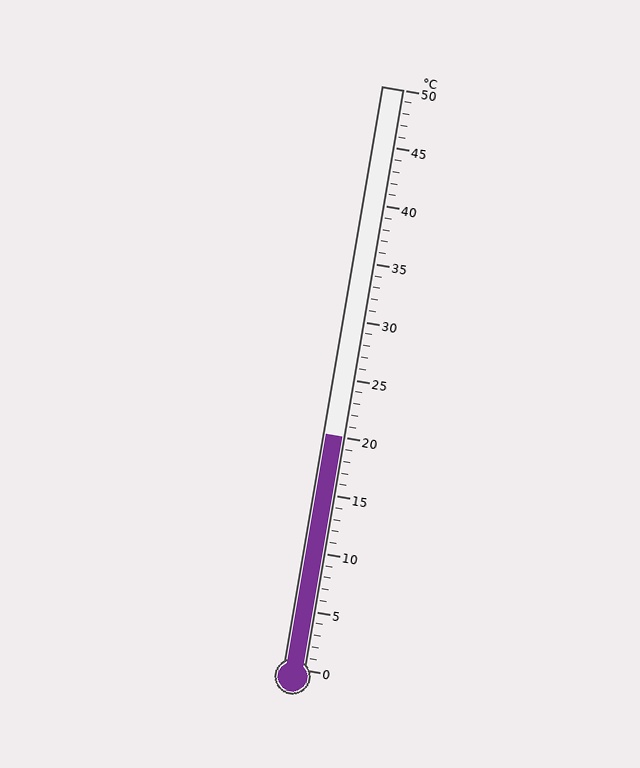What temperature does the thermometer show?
The thermometer shows approximately 20°C.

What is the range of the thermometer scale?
The thermometer scale ranges from 0°C to 50°C.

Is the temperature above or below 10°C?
The temperature is above 10°C.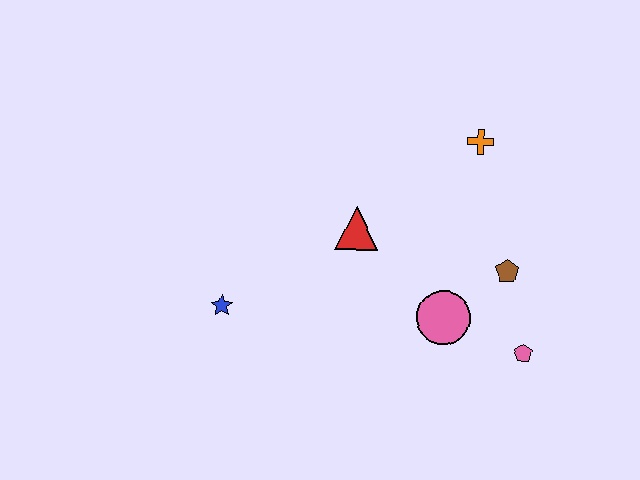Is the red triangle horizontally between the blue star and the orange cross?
Yes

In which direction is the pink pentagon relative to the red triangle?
The pink pentagon is to the right of the red triangle.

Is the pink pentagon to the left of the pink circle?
No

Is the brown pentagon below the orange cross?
Yes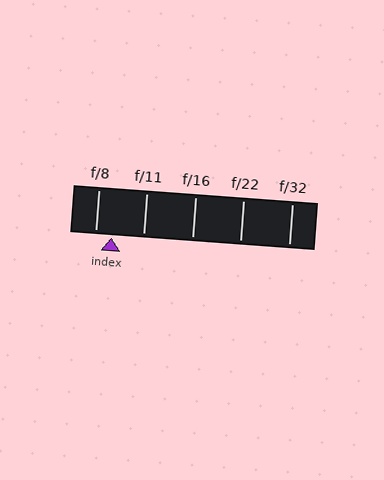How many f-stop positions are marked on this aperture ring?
There are 5 f-stop positions marked.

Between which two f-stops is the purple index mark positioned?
The index mark is between f/8 and f/11.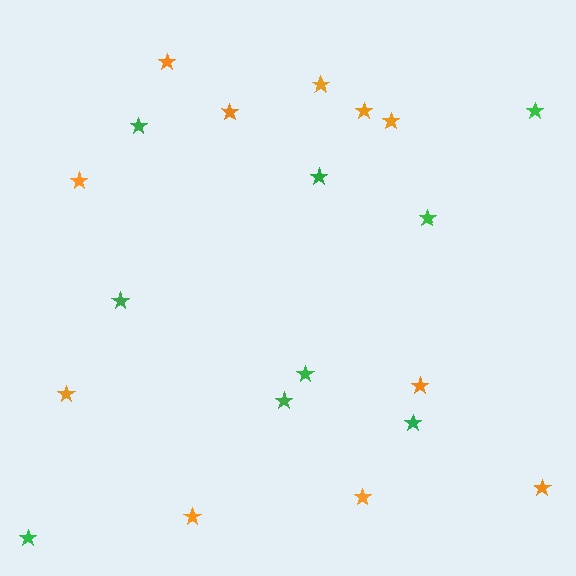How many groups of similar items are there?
There are 2 groups: one group of orange stars (11) and one group of green stars (9).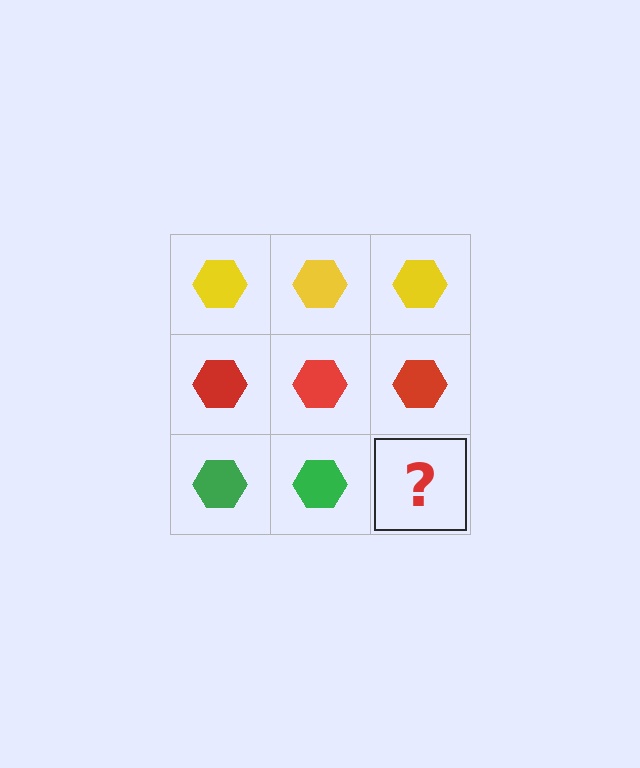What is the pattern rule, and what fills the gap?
The rule is that each row has a consistent color. The gap should be filled with a green hexagon.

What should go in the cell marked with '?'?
The missing cell should contain a green hexagon.